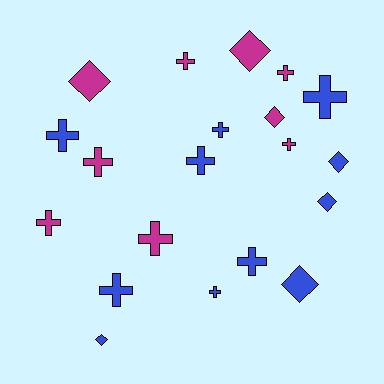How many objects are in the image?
There are 20 objects.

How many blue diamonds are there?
There are 4 blue diamonds.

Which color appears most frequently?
Blue, with 11 objects.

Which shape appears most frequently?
Cross, with 13 objects.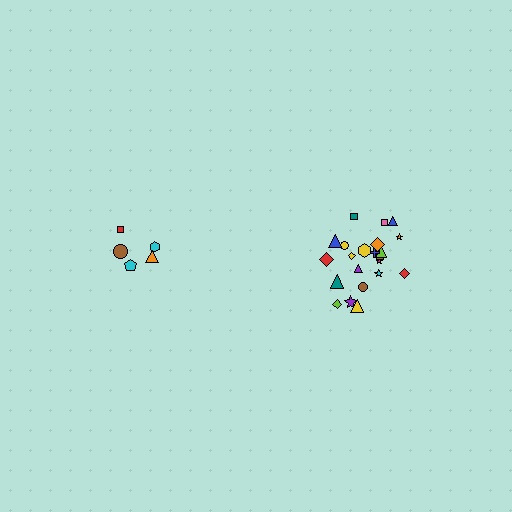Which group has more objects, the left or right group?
The right group.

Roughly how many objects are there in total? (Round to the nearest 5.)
Roughly 25 objects in total.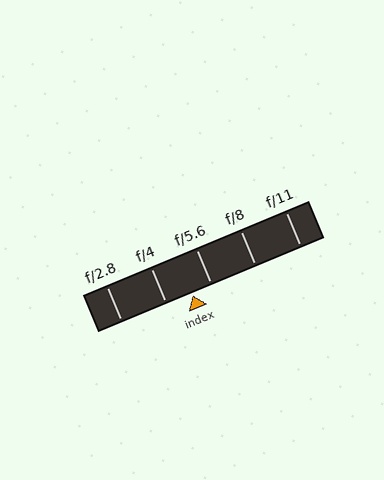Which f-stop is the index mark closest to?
The index mark is closest to f/5.6.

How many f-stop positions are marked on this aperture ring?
There are 5 f-stop positions marked.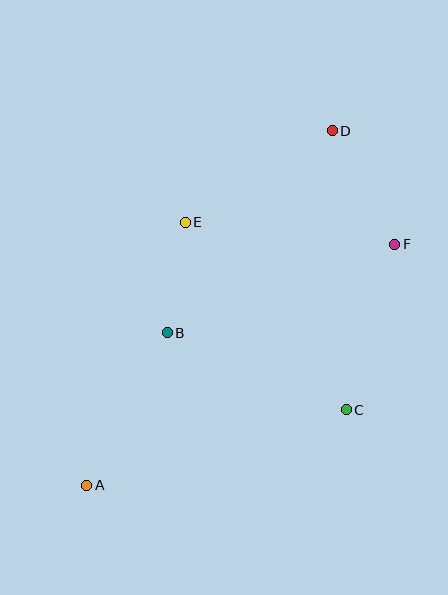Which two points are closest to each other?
Points B and E are closest to each other.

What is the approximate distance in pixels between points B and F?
The distance between B and F is approximately 244 pixels.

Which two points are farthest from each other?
Points A and D are farthest from each other.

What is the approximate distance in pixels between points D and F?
The distance between D and F is approximately 130 pixels.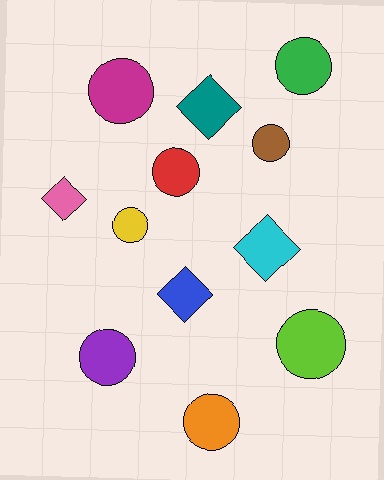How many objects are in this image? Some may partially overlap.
There are 12 objects.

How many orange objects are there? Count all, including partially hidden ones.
There is 1 orange object.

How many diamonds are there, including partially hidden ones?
There are 4 diamonds.